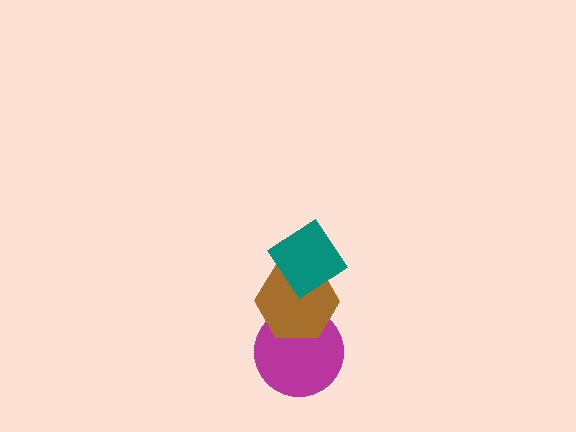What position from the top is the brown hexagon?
The brown hexagon is 2nd from the top.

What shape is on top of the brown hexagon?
The teal diamond is on top of the brown hexagon.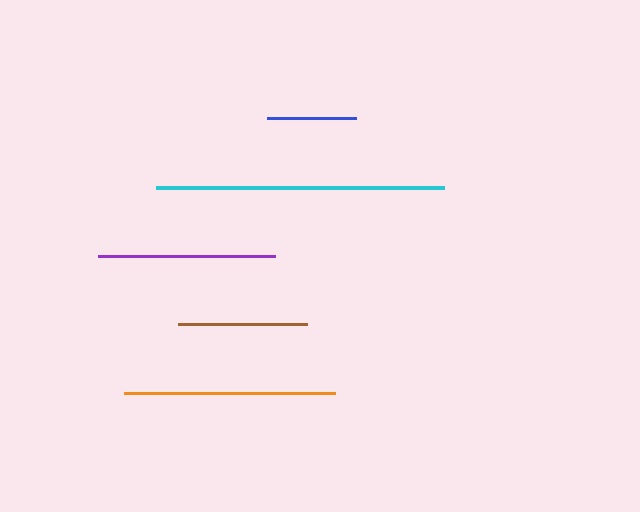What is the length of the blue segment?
The blue segment is approximately 89 pixels long.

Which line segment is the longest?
The cyan line is the longest at approximately 289 pixels.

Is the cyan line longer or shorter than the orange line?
The cyan line is longer than the orange line.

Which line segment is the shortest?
The blue line is the shortest at approximately 89 pixels.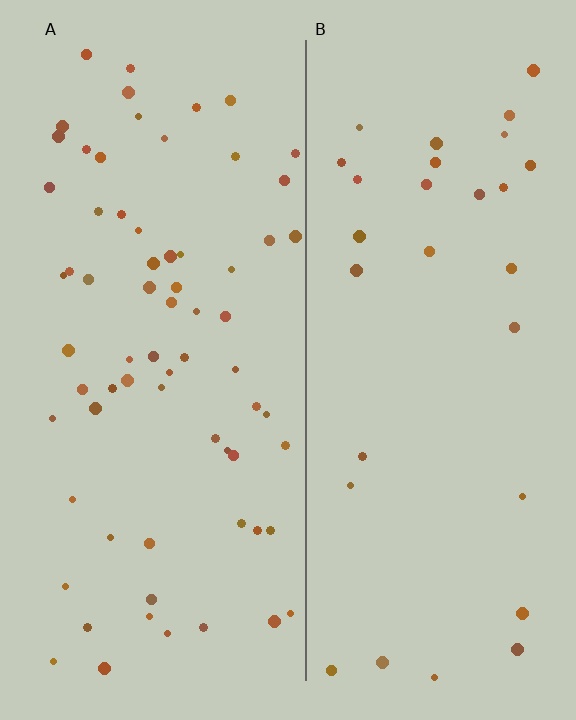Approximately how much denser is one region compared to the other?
Approximately 2.3× — region A over region B.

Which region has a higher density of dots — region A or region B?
A (the left).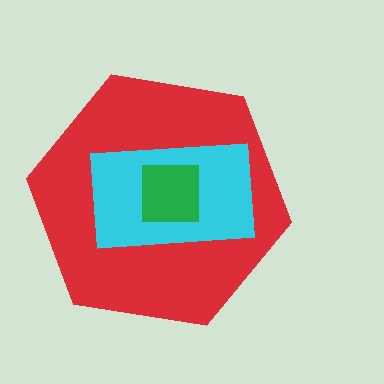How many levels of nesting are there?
3.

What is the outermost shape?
The red hexagon.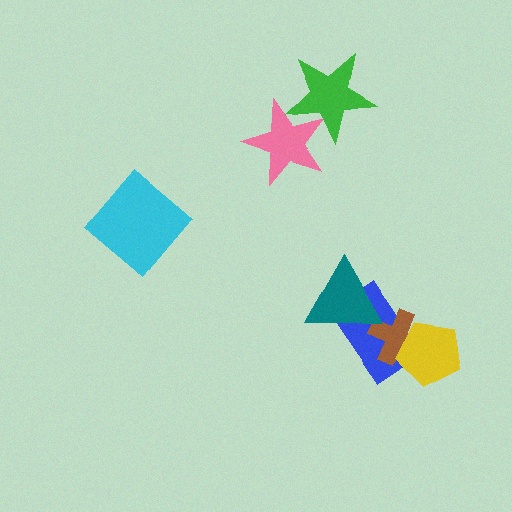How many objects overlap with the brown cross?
3 objects overlap with the brown cross.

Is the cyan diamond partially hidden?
No, no other shape covers it.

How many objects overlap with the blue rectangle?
3 objects overlap with the blue rectangle.